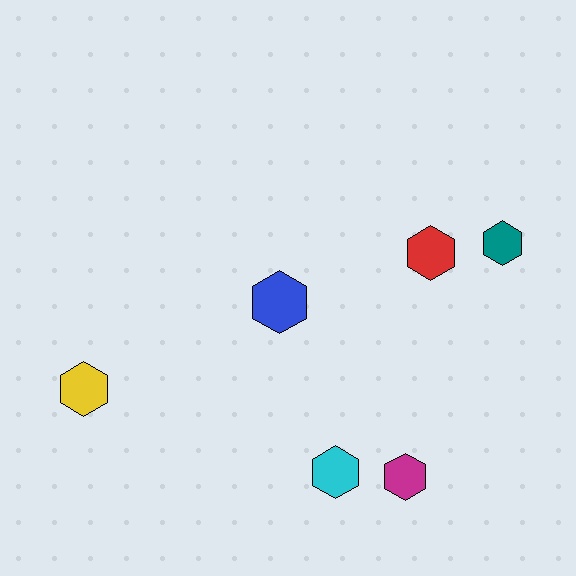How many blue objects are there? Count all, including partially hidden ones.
There is 1 blue object.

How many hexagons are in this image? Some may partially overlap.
There are 6 hexagons.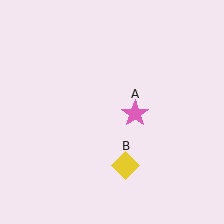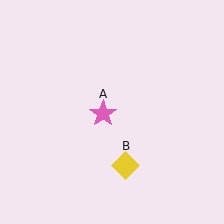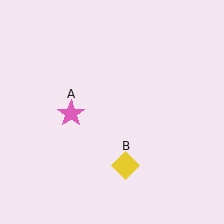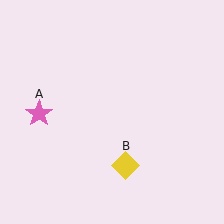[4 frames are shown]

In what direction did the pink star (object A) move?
The pink star (object A) moved left.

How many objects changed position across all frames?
1 object changed position: pink star (object A).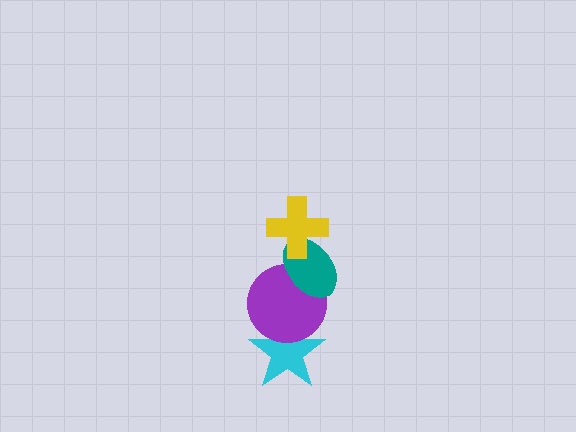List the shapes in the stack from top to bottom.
From top to bottom: the yellow cross, the teal ellipse, the purple circle, the cyan star.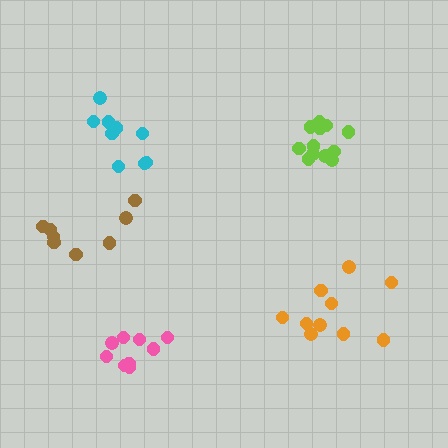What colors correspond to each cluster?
The clusters are colored: orange, brown, cyan, pink, lime.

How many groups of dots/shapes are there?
There are 5 groups.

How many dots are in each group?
Group 1: 10 dots, Group 2: 8 dots, Group 3: 9 dots, Group 4: 9 dots, Group 5: 12 dots (48 total).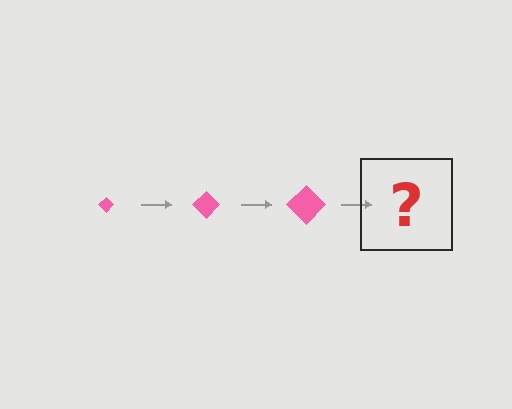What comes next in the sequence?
The next element should be a pink diamond, larger than the previous one.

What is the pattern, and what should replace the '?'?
The pattern is that the diamond gets progressively larger each step. The '?' should be a pink diamond, larger than the previous one.